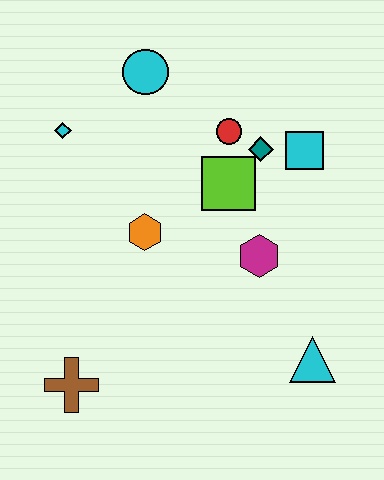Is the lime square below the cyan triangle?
No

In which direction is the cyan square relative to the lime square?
The cyan square is to the right of the lime square.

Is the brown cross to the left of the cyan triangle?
Yes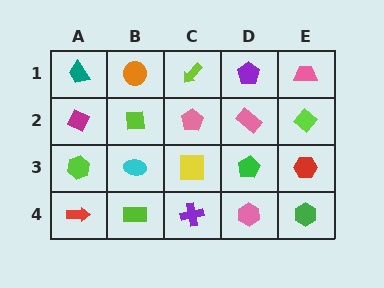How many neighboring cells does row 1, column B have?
3.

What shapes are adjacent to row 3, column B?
A lime square (row 2, column B), a lime rectangle (row 4, column B), a lime hexagon (row 3, column A), a yellow square (row 3, column C).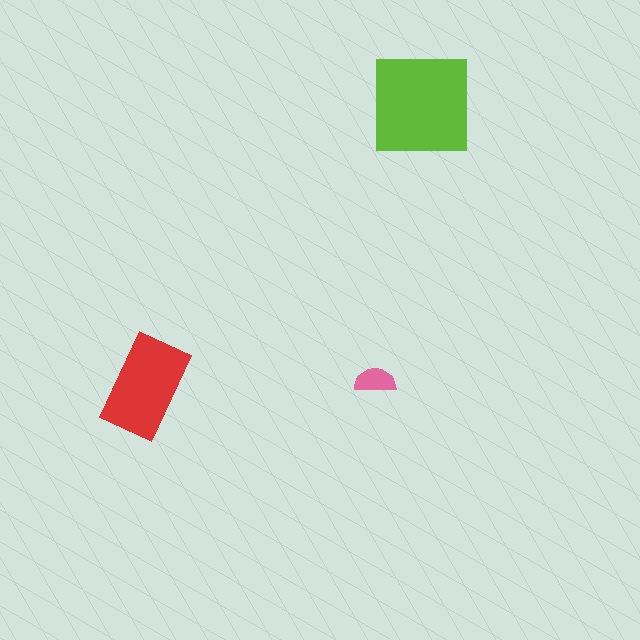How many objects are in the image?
There are 3 objects in the image.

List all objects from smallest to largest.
The pink semicircle, the red rectangle, the lime square.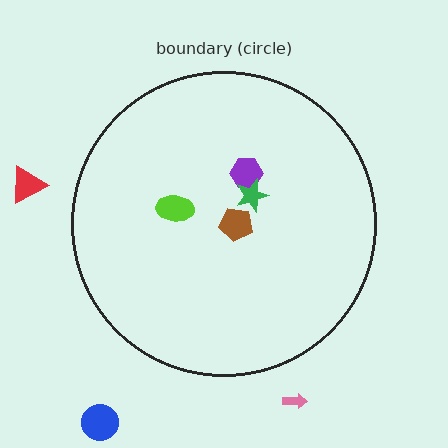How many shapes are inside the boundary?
4 inside, 3 outside.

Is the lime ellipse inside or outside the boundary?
Inside.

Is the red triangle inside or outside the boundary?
Outside.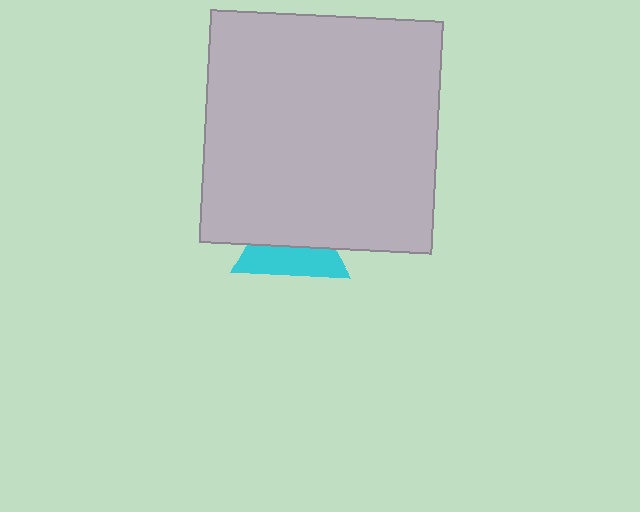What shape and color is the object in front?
The object in front is a light gray square.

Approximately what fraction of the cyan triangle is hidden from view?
Roughly 54% of the cyan triangle is hidden behind the light gray square.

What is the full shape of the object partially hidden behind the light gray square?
The partially hidden object is a cyan triangle.